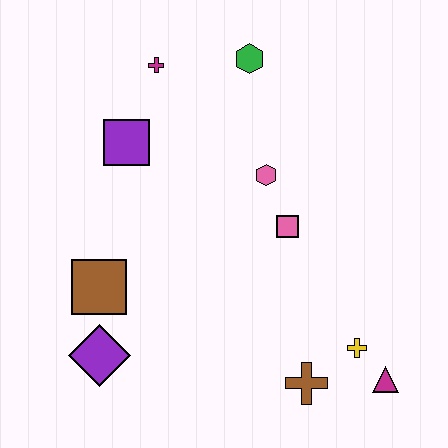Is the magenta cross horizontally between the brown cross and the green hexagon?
No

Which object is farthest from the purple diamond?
The green hexagon is farthest from the purple diamond.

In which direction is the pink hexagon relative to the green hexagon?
The pink hexagon is below the green hexagon.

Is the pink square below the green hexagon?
Yes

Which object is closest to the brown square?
The purple diamond is closest to the brown square.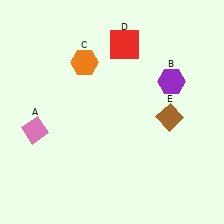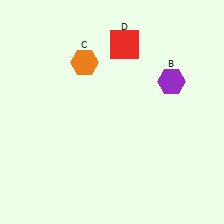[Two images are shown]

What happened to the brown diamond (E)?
The brown diamond (E) was removed in Image 2. It was in the bottom-right area of Image 1.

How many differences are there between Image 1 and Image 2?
There are 2 differences between the two images.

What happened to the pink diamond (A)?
The pink diamond (A) was removed in Image 2. It was in the bottom-left area of Image 1.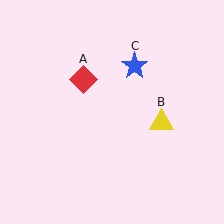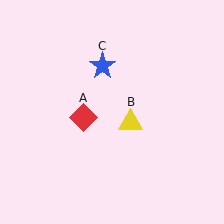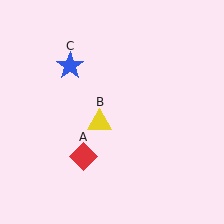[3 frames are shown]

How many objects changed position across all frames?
3 objects changed position: red diamond (object A), yellow triangle (object B), blue star (object C).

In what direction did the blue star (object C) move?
The blue star (object C) moved left.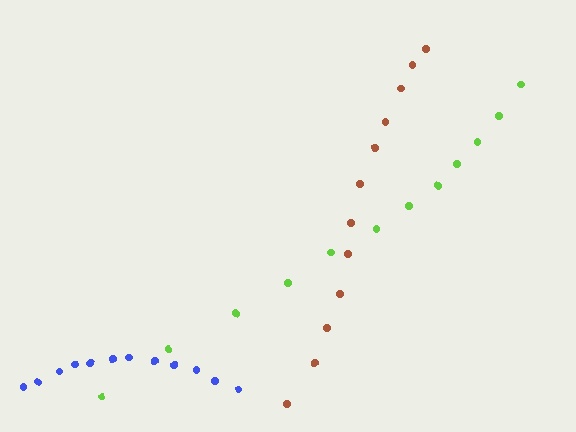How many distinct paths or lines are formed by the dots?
There are 3 distinct paths.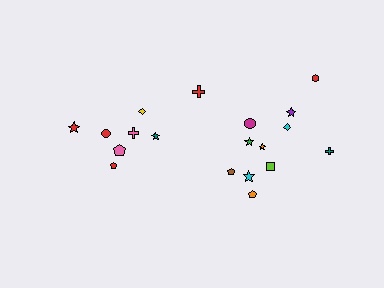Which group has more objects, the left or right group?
The right group.